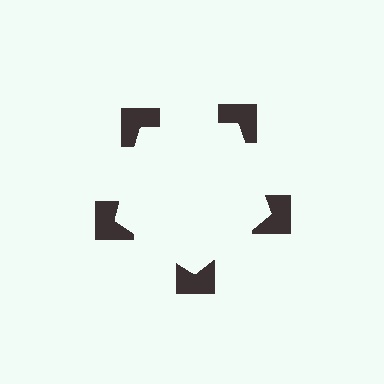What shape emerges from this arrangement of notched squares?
An illusory pentagon — its edges are inferred from the aligned wedge cuts in the notched squares, not physically drawn.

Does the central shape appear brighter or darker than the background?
It typically appears slightly brighter than the background, even though no actual brightness change is drawn.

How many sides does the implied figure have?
5 sides.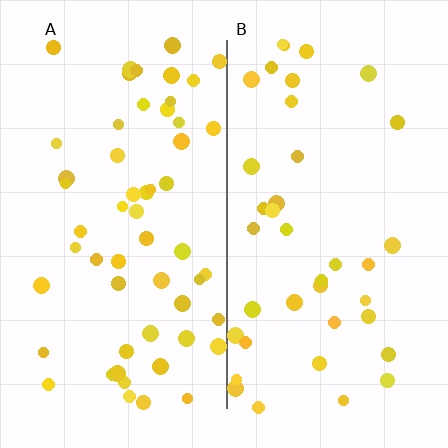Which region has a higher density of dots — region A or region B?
A (the left).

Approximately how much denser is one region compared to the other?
Approximately 1.5× — region A over region B.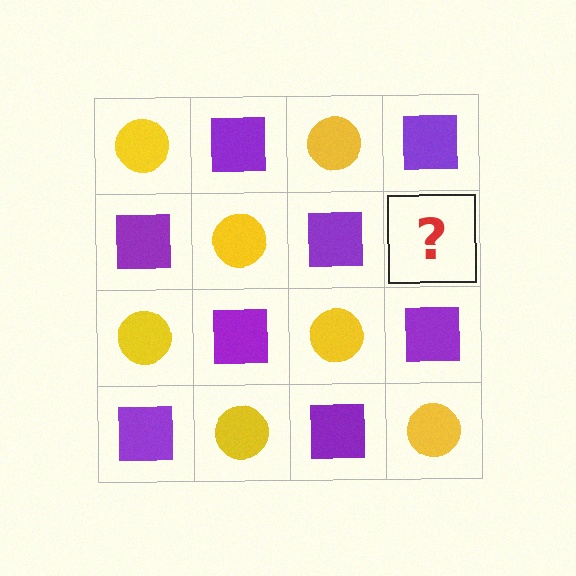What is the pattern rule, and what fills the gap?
The rule is that it alternates yellow circle and purple square in a checkerboard pattern. The gap should be filled with a yellow circle.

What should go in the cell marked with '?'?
The missing cell should contain a yellow circle.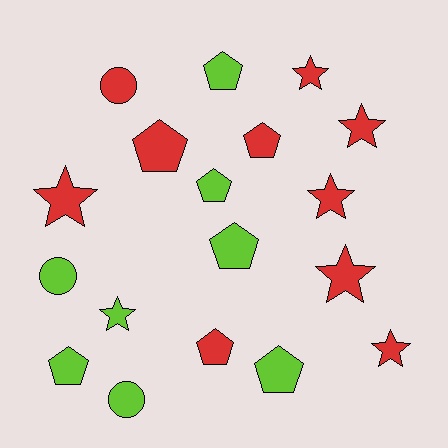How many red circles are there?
There is 1 red circle.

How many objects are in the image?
There are 18 objects.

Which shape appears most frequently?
Pentagon, with 8 objects.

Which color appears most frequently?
Red, with 10 objects.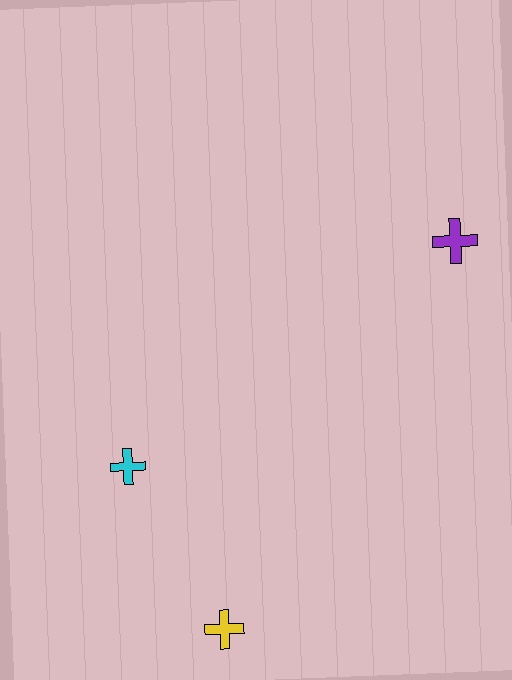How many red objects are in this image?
There are no red objects.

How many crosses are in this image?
There are 3 crosses.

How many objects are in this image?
There are 3 objects.